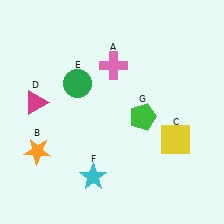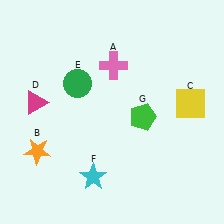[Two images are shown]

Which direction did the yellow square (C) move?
The yellow square (C) moved up.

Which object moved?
The yellow square (C) moved up.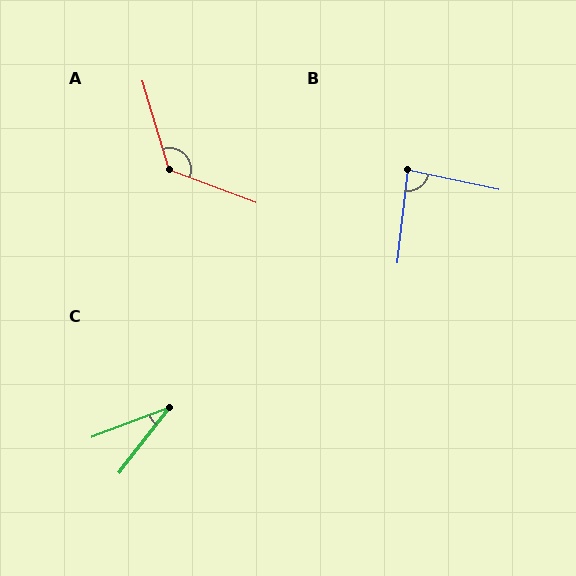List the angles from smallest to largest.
C (32°), B (85°), A (127°).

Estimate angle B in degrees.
Approximately 85 degrees.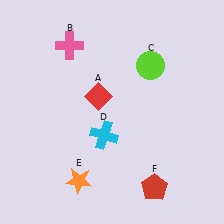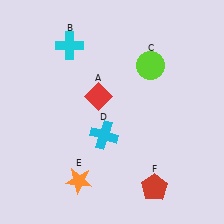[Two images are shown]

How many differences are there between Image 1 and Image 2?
There is 1 difference between the two images.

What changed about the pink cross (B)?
In Image 1, B is pink. In Image 2, it changed to cyan.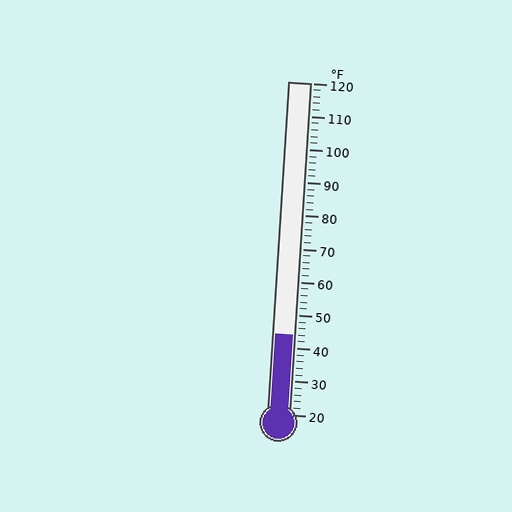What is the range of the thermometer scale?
The thermometer scale ranges from 20°F to 120°F.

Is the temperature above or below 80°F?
The temperature is below 80°F.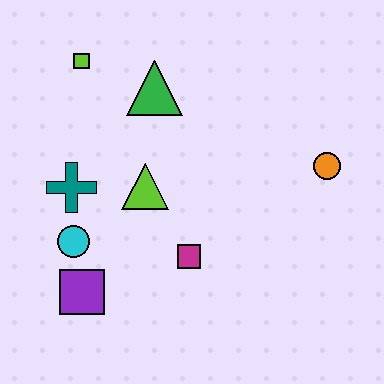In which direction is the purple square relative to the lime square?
The purple square is below the lime square.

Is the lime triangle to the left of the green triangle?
Yes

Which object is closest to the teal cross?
The cyan circle is closest to the teal cross.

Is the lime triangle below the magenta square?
No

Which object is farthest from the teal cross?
The orange circle is farthest from the teal cross.